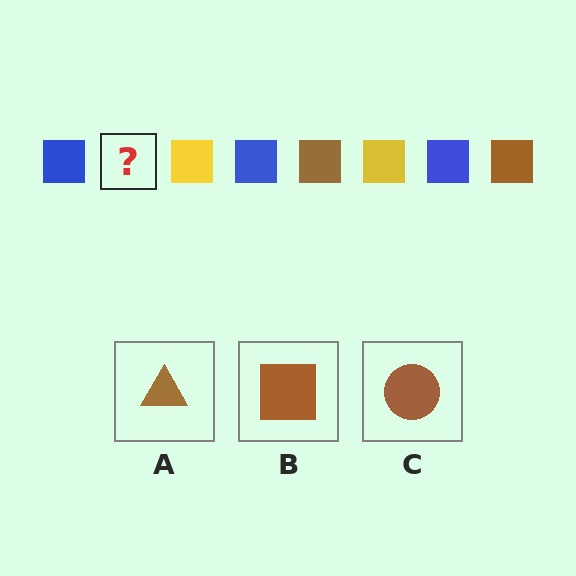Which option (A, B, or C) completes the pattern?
B.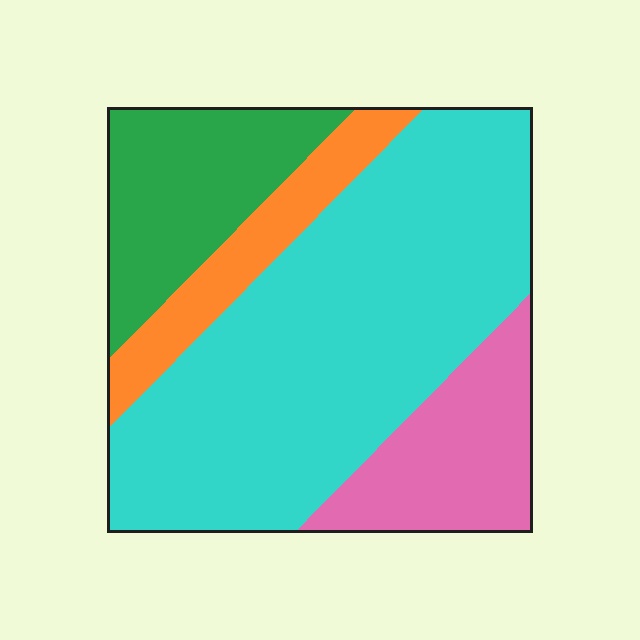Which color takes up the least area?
Orange, at roughly 10%.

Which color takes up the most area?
Cyan, at roughly 55%.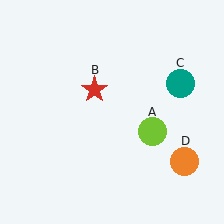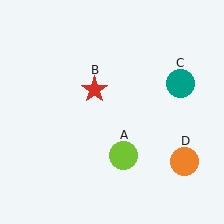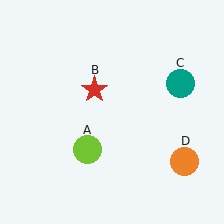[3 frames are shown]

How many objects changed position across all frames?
1 object changed position: lime circle (object A).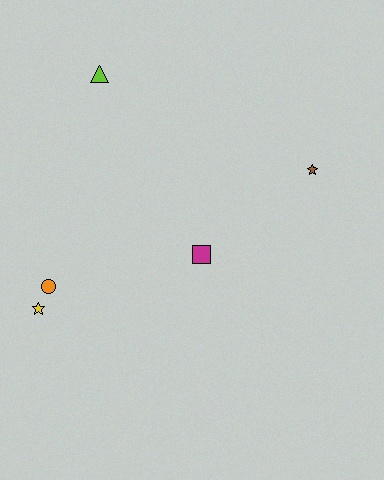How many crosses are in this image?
There are no crosses.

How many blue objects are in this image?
There are no blue objects.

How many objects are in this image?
There are 5 objects.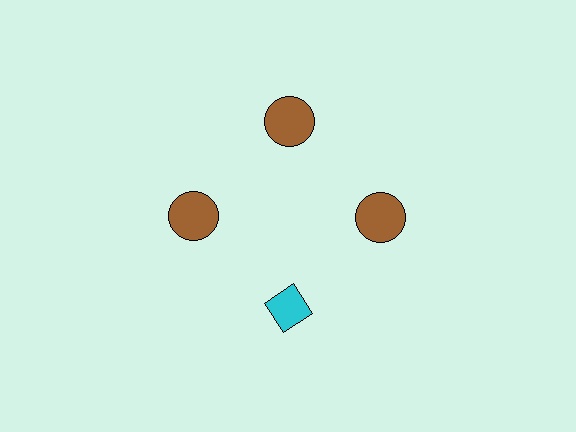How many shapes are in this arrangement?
There are 4 shapes arranged in a ring pattern.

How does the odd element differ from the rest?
It differs in both color (cyan instead of brown) and shape (diamond instead of circle).